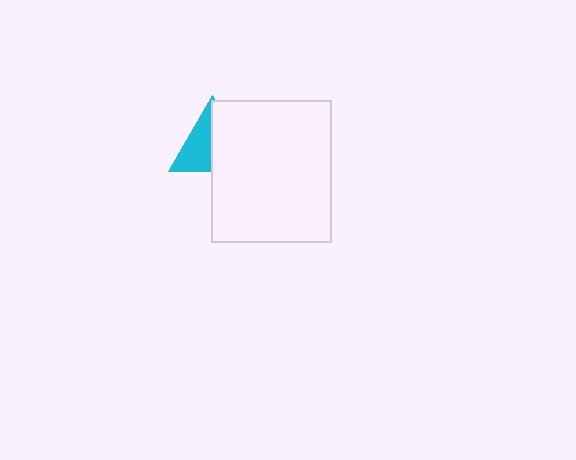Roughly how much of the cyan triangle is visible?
About half of it is visible (roughly 49%).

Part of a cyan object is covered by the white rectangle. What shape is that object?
It is a triangle.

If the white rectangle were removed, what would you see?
You would see the complete cyan triangle.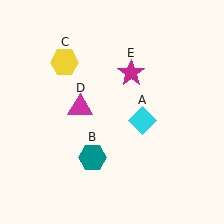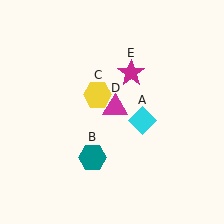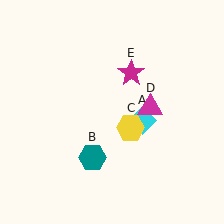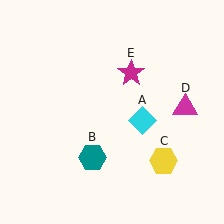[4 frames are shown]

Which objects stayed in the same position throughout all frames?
Cyan diamond (object A) and teal hexagon (object B) and magenta star (object E) remained stationary.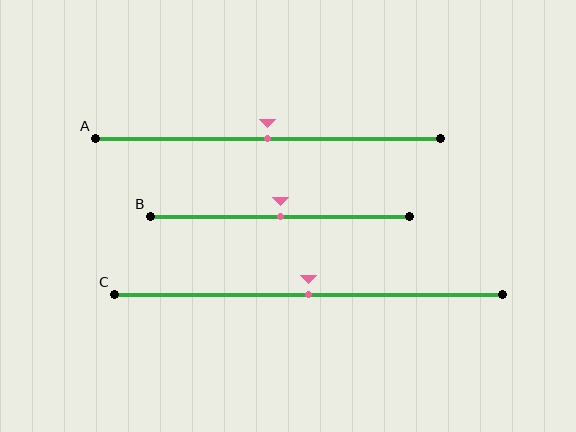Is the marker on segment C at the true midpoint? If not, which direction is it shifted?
Yes, the marker on segment C is at the true midpoint.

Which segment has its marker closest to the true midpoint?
Segment A has its marker closest to the true midpoint.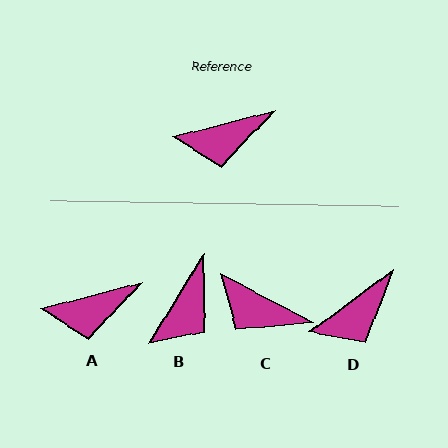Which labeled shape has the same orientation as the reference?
A.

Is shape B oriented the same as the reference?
No, it is off by about 44 degrees.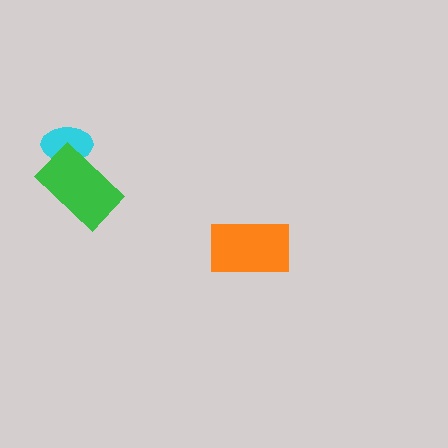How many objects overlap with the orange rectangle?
0 objects overlap with the orange rectangle.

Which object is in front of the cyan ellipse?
The green rectangle is in front of the cyan ellipse.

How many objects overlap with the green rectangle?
1 object overlaps with the green rectangle.